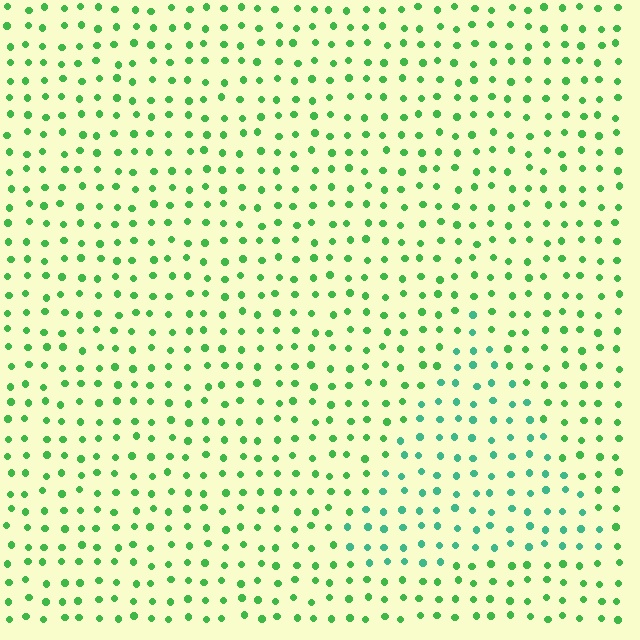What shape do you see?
I see a triangle.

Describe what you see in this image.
The image is filled with small green elements in a uniform arrangement. A triangle-shaped region is visible where the elements are tinted to a slightly different hue, forming a subtle color boundary.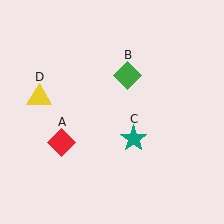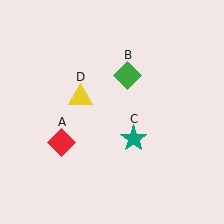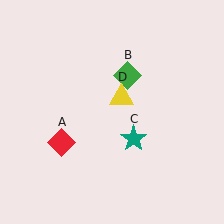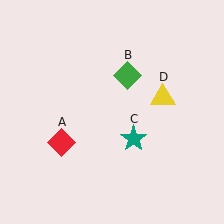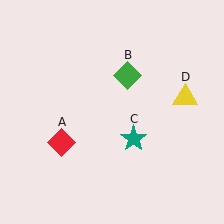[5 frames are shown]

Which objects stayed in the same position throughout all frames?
Red diamond (object A) and green diamond (object B) and teal star (object C) remained stationary.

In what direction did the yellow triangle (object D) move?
The yellow triangle (object D) moved right.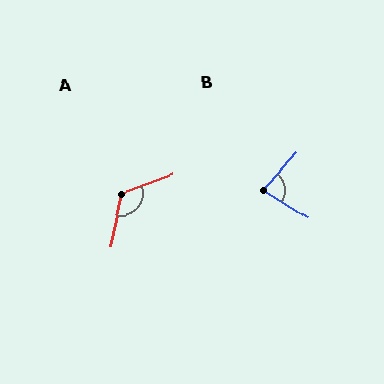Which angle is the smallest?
B, at approximately 80 degrees.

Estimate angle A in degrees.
Approximately 122 degrees.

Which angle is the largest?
A, at approximately 122 degrees.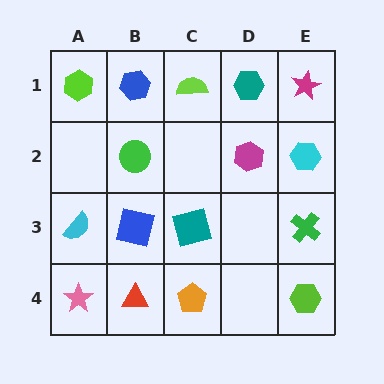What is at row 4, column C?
An orange pentagon.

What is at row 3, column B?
A blue square.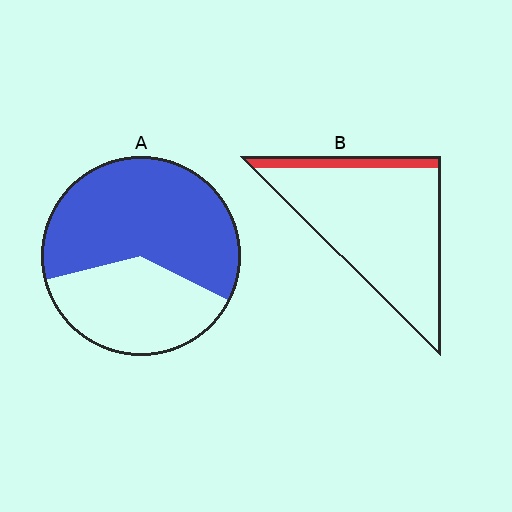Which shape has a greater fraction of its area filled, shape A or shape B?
Shape A.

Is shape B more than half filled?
No.